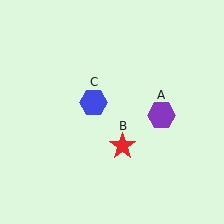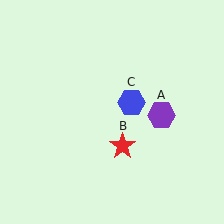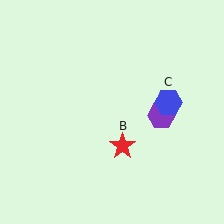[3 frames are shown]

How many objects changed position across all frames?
1 object changed position: blue hexagon (object C).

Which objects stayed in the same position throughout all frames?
Purple hexagon (object A) and red star (object B) remained stationary.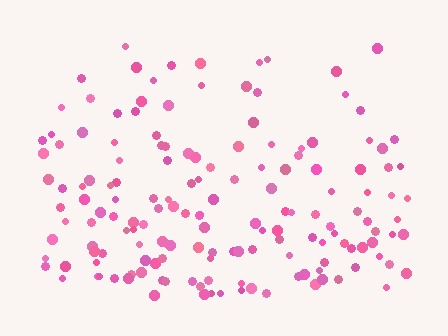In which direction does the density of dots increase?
From top to bottom, with the bottom side densest.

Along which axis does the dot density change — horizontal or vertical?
Vertical.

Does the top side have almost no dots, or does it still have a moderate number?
Still a moderate number, just noticeably fewer than the bottom.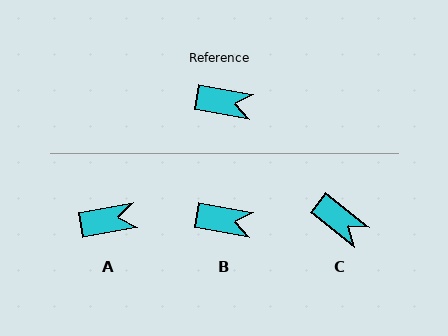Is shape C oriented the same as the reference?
No, it is off by about 28 degrees.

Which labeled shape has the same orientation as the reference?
B.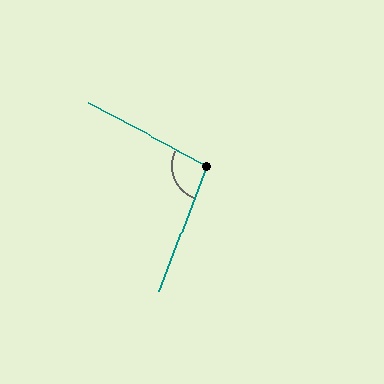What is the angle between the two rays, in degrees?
Approximately 97 degrees.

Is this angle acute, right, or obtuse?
It is obtuse.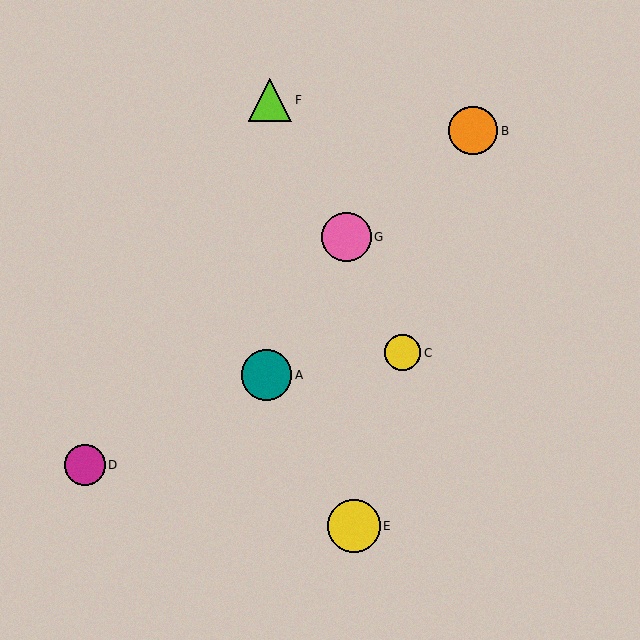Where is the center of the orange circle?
The center of the orange circle is at (473, 131).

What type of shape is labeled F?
Shape F is a lime triangle.